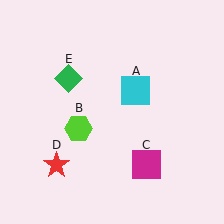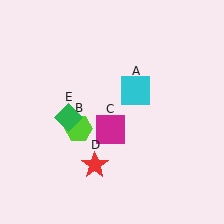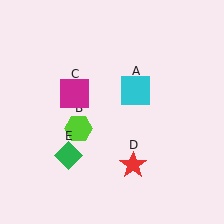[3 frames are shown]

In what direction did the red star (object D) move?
The red star (object D) moved right.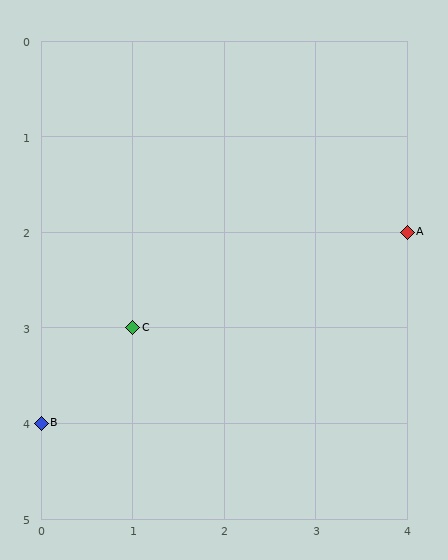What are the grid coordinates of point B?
Point B is at grid coordinates (0, 4).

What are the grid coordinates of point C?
Point C is at grid coordinates (1, 3).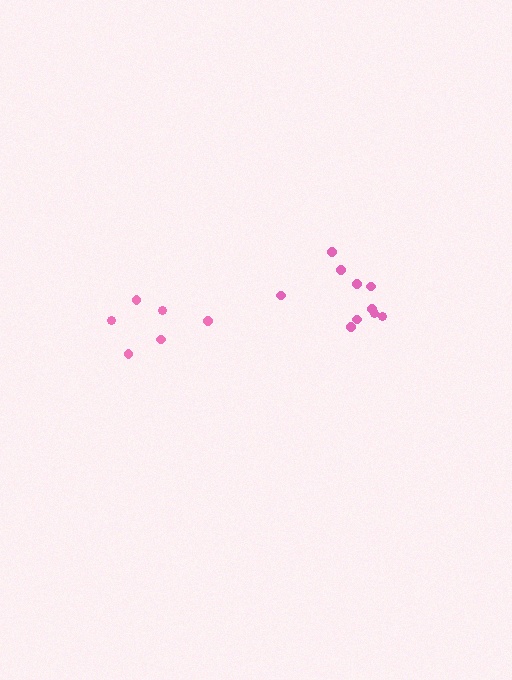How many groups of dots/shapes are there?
There are 2 groups.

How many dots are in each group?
Group 1: 6 dots, Group 2: 10 dots (16 total).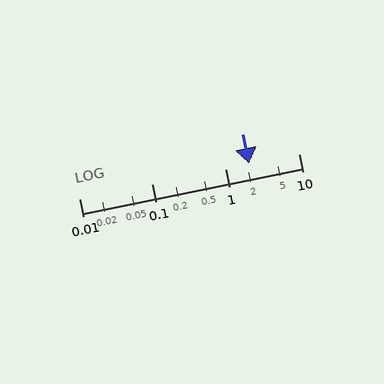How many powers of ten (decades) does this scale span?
The scale spans 3 decades, from 0.01 to 10.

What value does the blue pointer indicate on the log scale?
The pointer indicates approximately 2.1.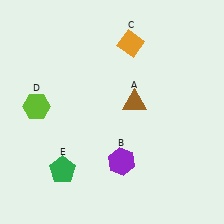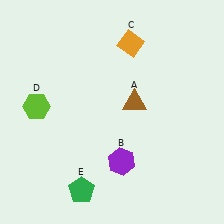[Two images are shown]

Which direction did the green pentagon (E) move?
The green pentagon (E) moved down.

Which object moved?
The green pentagon (E) moved down.